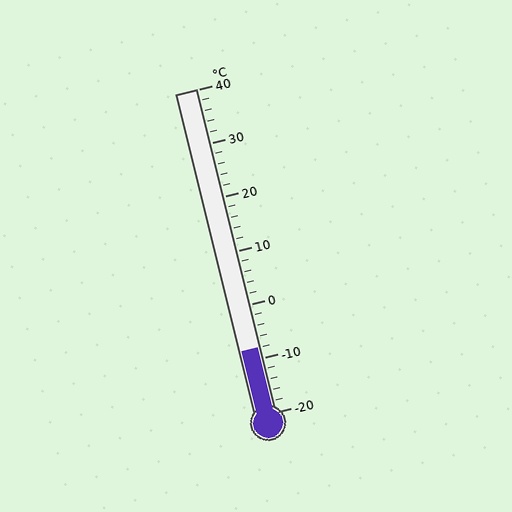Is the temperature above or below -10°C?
The temperature is above -10°C.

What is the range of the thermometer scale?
The thermometer scale ranges from -20°C to 40°C.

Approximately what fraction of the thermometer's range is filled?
The thermometer is filled to approximately 20% of its range.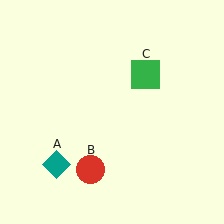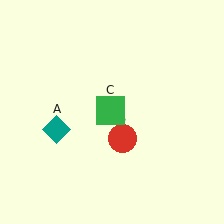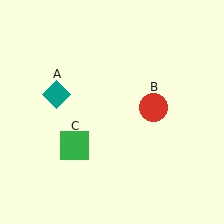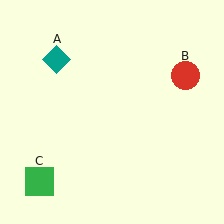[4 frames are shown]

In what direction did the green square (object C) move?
The green square (object C) moved down and to the left.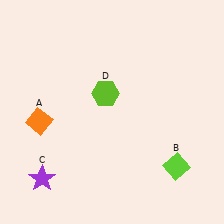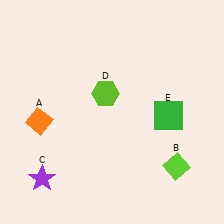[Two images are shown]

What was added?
A green square (E) was added in Image 2.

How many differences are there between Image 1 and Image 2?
There is 1 difference between the two images.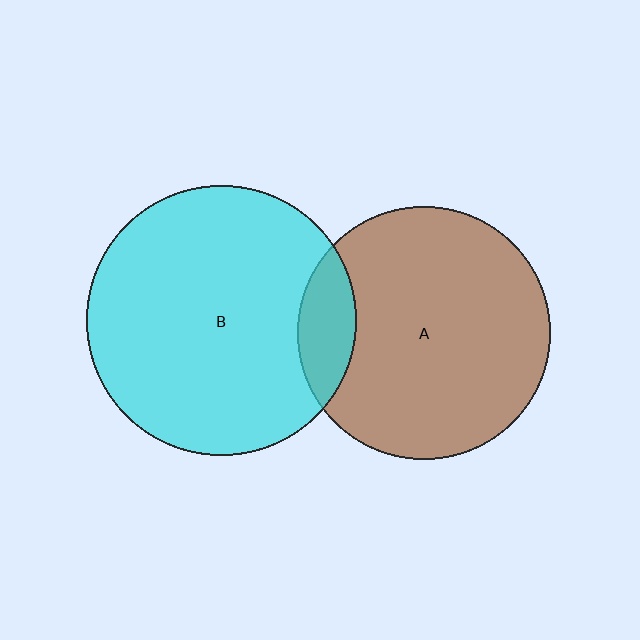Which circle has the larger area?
Circle B (cyan).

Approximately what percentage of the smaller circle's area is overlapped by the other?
Approximately 15%.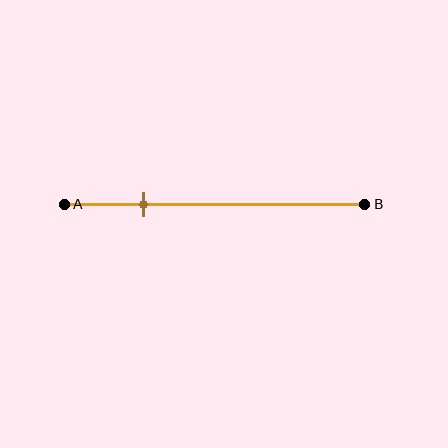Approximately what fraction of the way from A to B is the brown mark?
The brown mark is approximately 25% of the way from A to B.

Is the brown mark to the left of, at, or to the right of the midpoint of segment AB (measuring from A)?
The brown mark is to the left of the midpoint of segment AB.